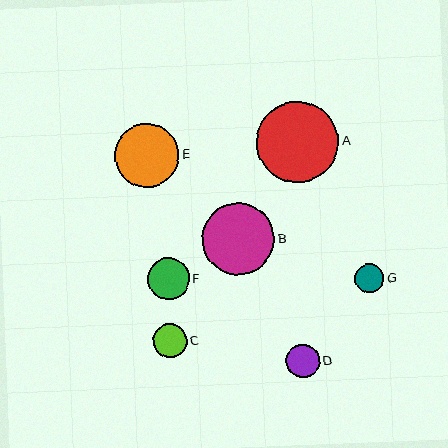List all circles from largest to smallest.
From largest to smallest: A, B, E, F, C, D, G.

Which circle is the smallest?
Circle G is the smallest with a size of approximately 29 pixels.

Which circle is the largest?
Circle A is the largest with a size of approximately 82 pixels.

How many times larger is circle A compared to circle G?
Circle A is approximately 2.8 times the size of circle G.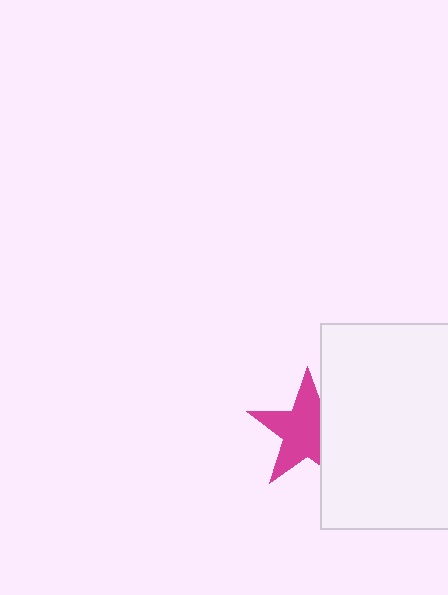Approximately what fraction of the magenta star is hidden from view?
Roughly 32% of the magenta star is hidden behind the white rectangle.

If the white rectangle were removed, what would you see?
You would see the complete magenta star.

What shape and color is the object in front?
The object in front is a white rectangle.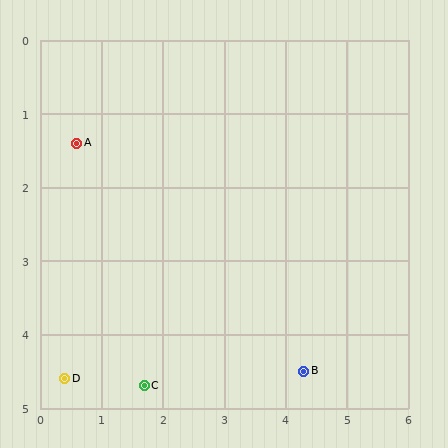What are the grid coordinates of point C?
Point C is at approximately (1.7, 4.7).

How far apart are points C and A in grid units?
Points C and A are about 3.5 grid units apart.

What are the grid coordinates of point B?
Point B is at approximately (4.3, 4.5).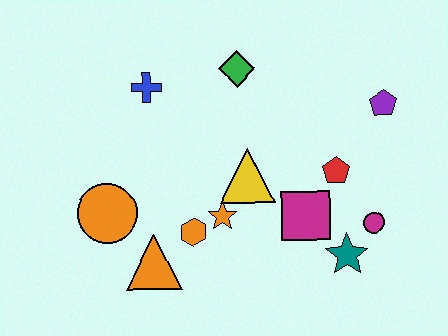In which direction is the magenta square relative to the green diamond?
The magenta square is below the green diamond.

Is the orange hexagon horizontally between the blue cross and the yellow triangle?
Yes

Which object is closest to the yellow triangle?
The orange star is closest to the yellow triangle.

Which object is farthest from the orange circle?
The purple pentagon is farthest from the orange circle.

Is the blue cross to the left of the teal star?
Yes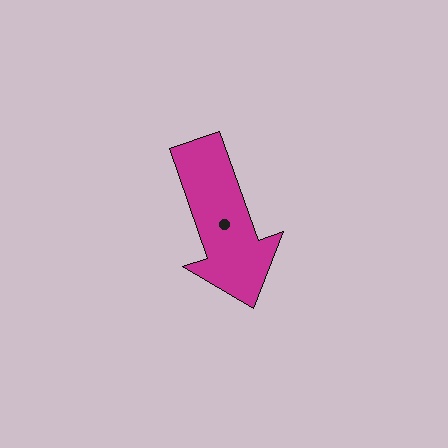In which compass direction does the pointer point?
South.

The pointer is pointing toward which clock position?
Roughly 5 o'clock.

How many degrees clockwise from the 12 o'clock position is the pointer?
Approximately 161 degrees.